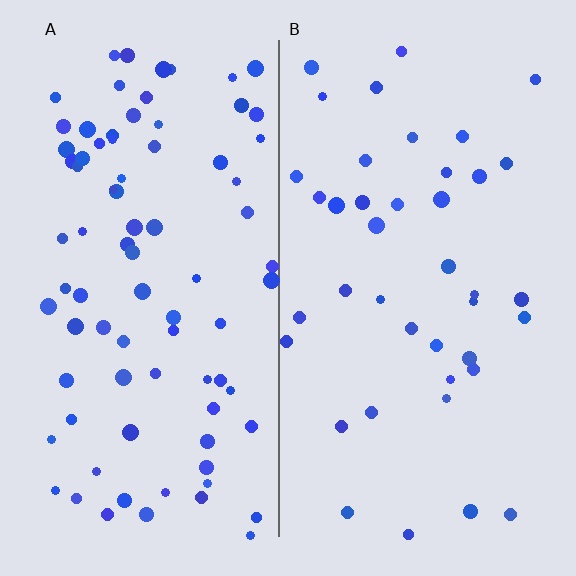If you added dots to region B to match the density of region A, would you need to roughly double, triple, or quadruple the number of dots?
Approximately double.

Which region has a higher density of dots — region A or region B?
A (the left).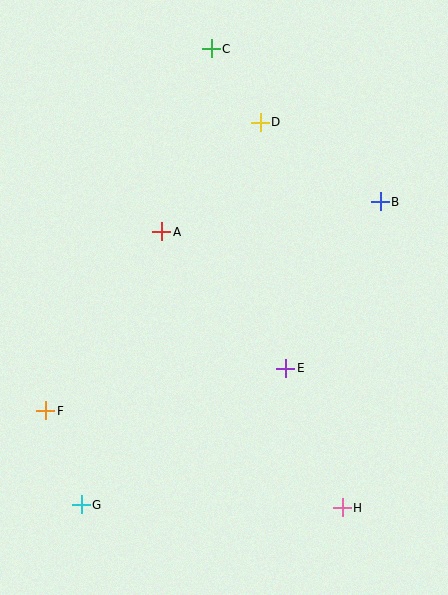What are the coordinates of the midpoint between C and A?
The midpoint between C and A is at (186, 140).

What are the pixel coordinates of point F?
Point F is at (46, 411).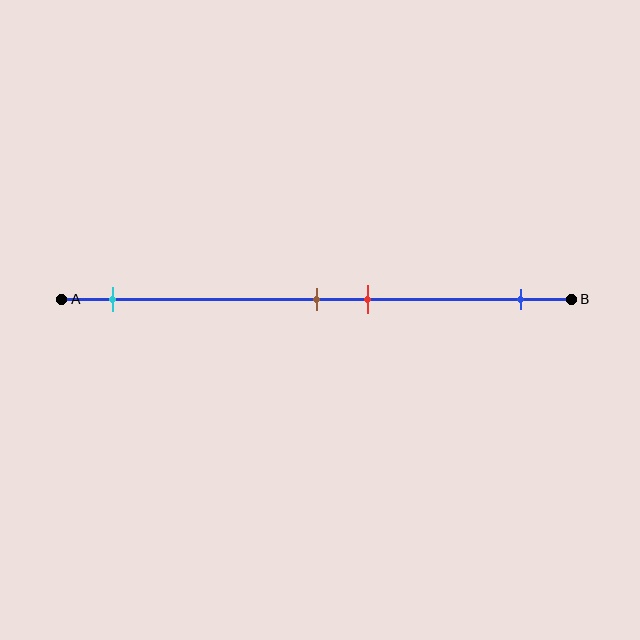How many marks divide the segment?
There are 4 marks dividing the segment.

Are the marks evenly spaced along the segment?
No, the marks are not evenly spaced.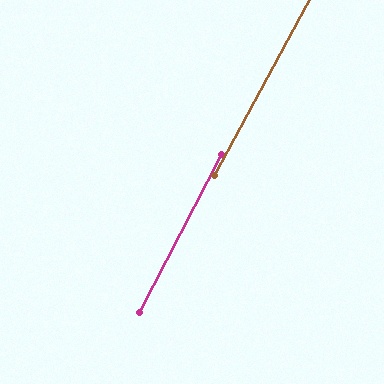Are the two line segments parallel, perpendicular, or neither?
Parallel — their directions differ by only 1.0°.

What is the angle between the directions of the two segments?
Approximately 1 degree.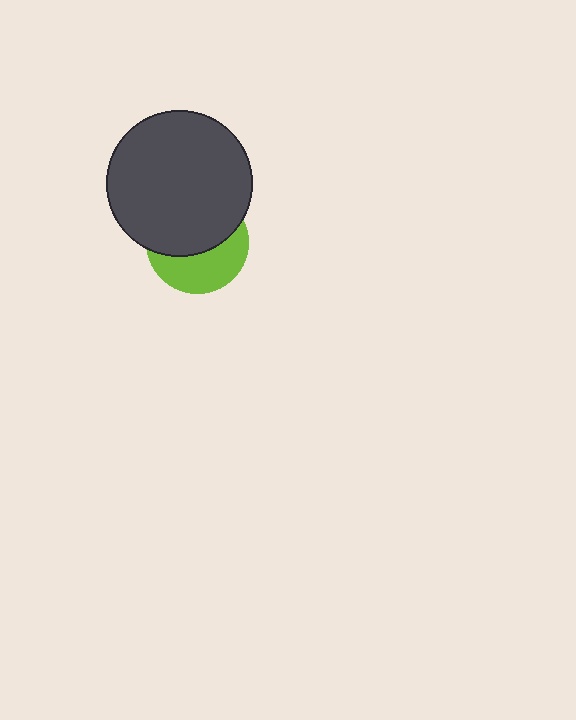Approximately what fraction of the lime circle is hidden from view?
Roughly 57% of the lime circle is hidden behind the dark gray circle.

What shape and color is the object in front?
The object in front is a dark gray circle.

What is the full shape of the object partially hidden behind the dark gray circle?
The partially hidden object is a lime circle.